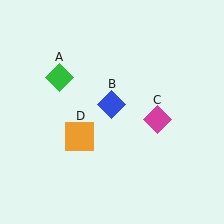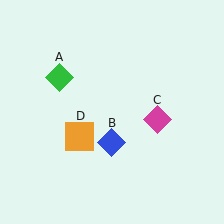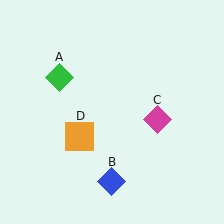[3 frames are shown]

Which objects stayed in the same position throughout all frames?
Green diamond (object A) and magenta diamond (object C) and orange square (object D) remained stationary.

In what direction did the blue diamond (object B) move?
The blue diamond (object B) moved down.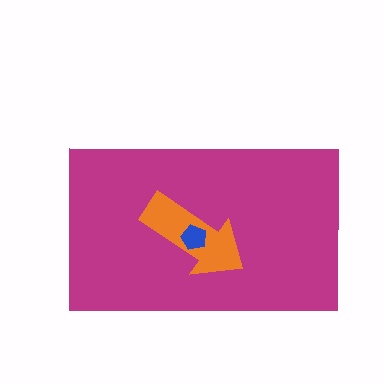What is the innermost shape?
The blue pentagon.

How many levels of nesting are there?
3.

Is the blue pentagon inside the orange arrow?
Yes.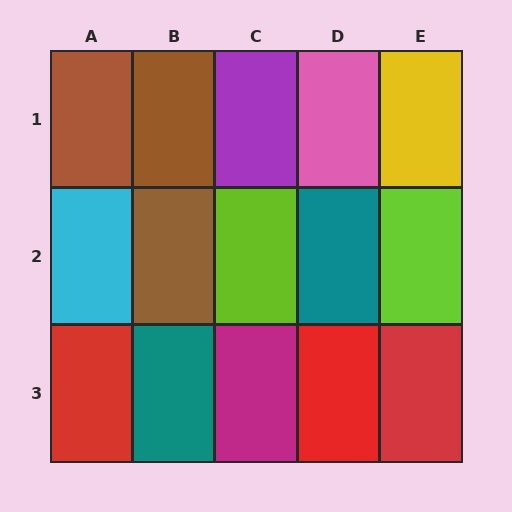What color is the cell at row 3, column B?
Teal.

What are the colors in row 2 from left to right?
Cyan, brown, lime, teal, lime.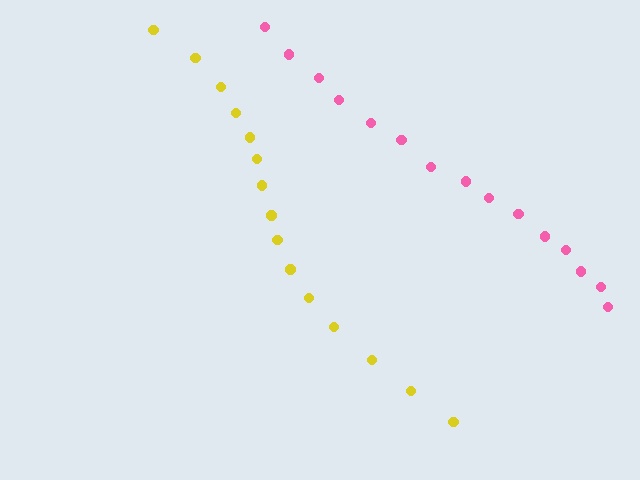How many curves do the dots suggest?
There are 2 distinct paths.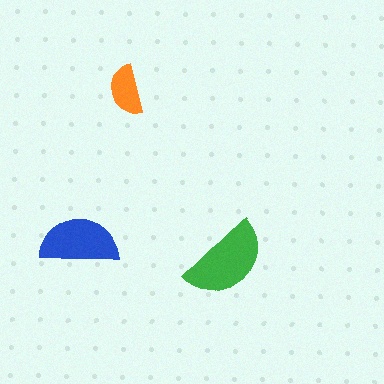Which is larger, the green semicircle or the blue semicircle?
The green one.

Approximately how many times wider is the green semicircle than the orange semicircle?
About 1.5 times wider.